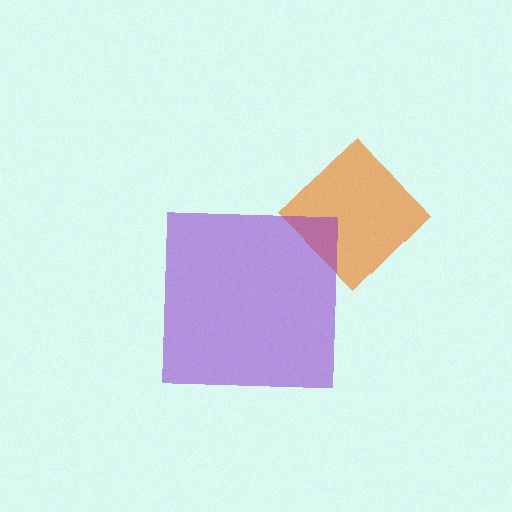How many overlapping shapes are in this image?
There are 2 overlapping shapes in the image.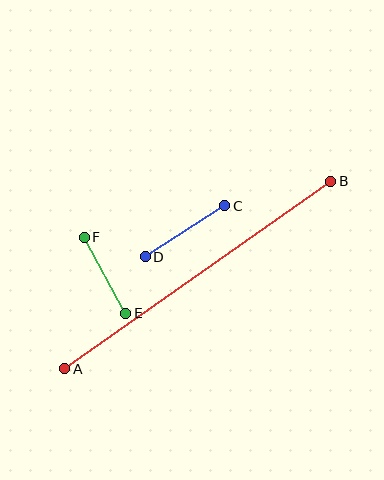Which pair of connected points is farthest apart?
Points A and B are farthest apart.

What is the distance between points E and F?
The distance is approximately 87 pixels.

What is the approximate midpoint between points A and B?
The midpoint is at approximately (198, 275) pixels.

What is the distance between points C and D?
The distance is approximately 94 pixels.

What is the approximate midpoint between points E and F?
The midpoint is at approximately (105, 275) pixels.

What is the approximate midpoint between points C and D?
The midpoint is at approximately (185, 231) pixels.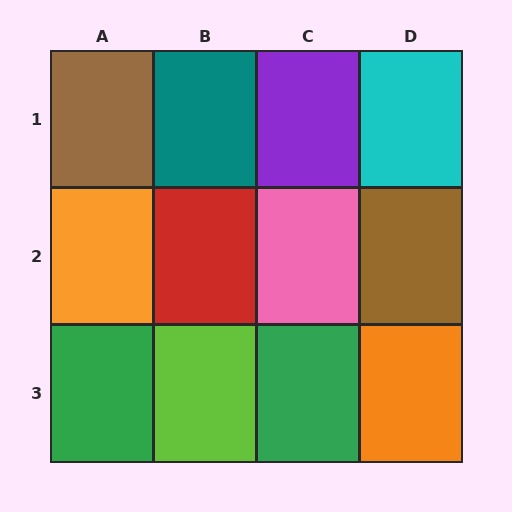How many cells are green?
2 cells are green.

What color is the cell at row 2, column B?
Red.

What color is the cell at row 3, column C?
Green.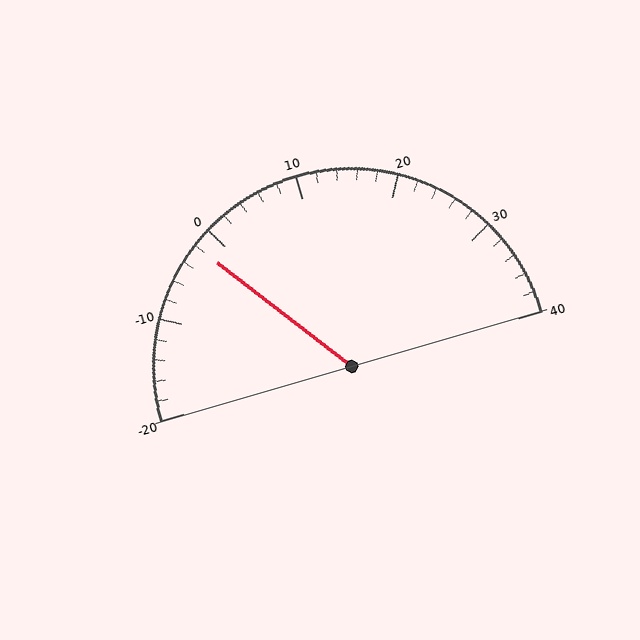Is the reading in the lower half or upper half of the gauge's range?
The reading is in the lower half of the range (-20 to 40).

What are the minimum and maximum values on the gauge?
The gauge ranges from -20 to 40.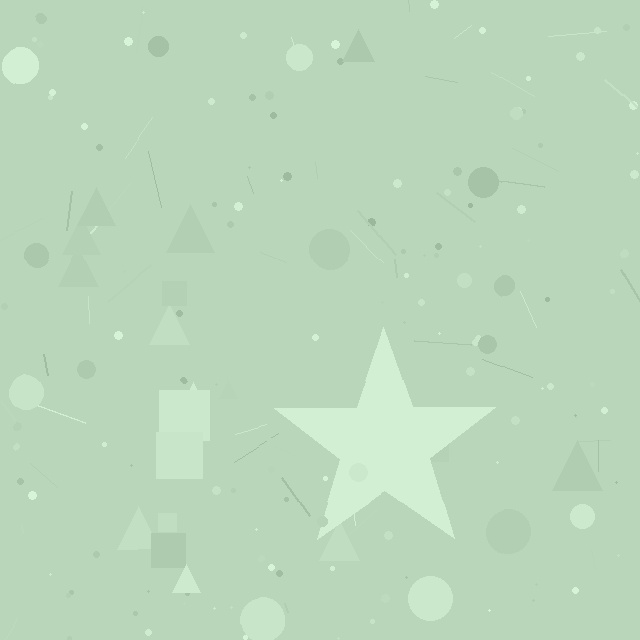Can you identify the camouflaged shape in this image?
The camouflaged shape is a star.